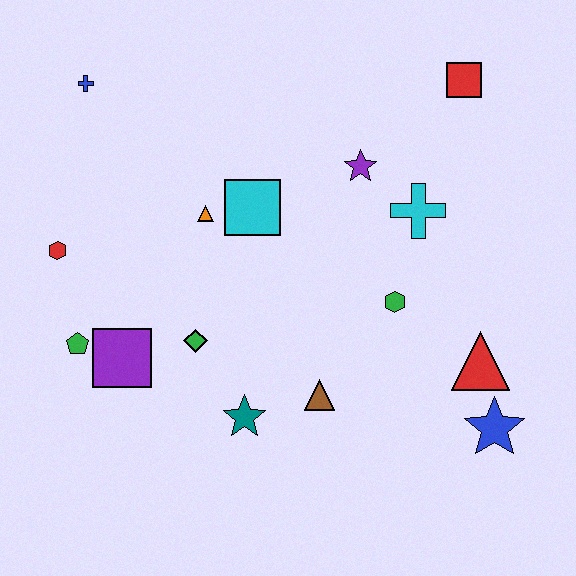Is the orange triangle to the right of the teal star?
No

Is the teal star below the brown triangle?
Yes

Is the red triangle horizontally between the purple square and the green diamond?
No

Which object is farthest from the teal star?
The red square is farthest from the teal star.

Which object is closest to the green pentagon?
The purple square is closest to the green pentagon.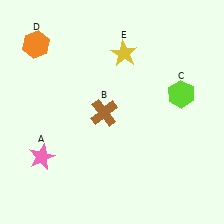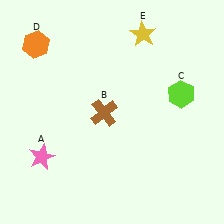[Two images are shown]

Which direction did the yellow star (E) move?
The yellow star (E) moved up.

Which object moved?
The yellow star (E) moved up.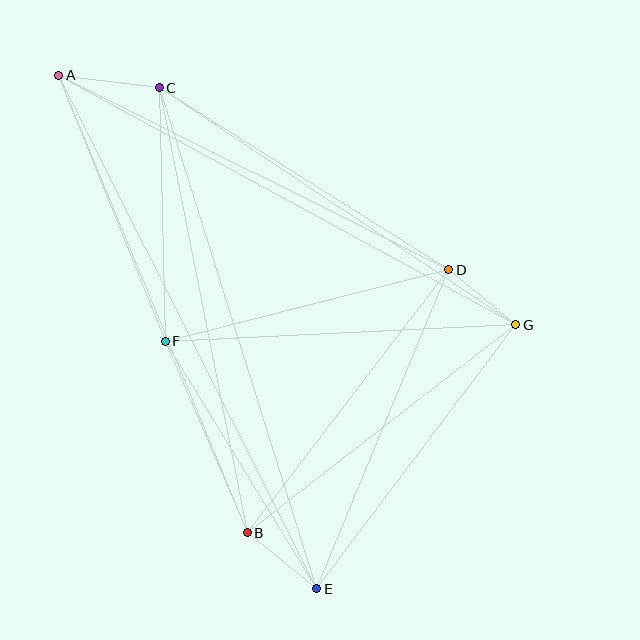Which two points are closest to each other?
Points D and G are closest to each other.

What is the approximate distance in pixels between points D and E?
The distance between D and E is approximately 346 pixels.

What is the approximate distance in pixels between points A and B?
The distance between A and B is approximately 495 pixels.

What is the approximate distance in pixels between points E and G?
The distance between E and G is approximately 331 pixels.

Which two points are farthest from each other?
Points A and E are farthest from each other.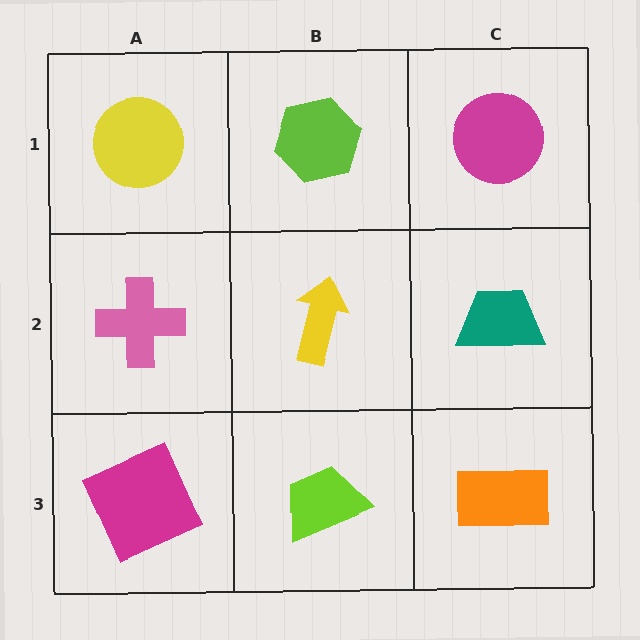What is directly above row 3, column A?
A pink cross.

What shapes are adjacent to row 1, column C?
A teal trapezoid (row 2, column C), a lime hexagon (row 1, column B).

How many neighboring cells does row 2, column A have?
3.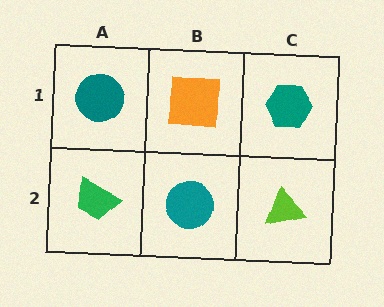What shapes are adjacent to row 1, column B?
A teal circle (row 2, column B), a teal circle (row 1, column A), a teal hexagon (row 1, column C).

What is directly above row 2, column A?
A teal circle.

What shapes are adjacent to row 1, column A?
A green trapezoid (row 2, column A), an orange square (row 1, column B).